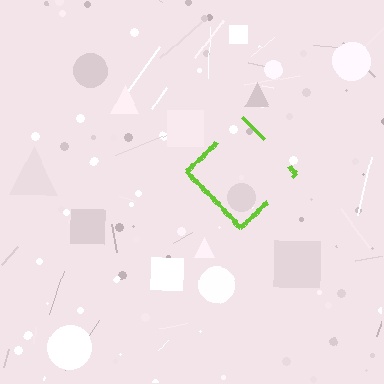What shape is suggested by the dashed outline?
The dashed outline suggests a diamond.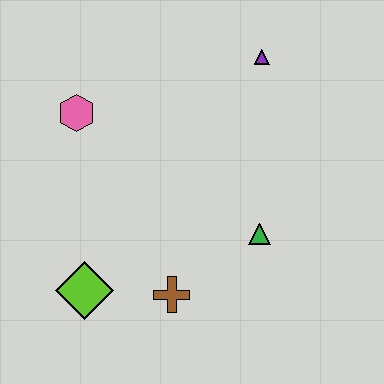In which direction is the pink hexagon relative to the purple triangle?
The pink hexagon is to the left of the purple triangle.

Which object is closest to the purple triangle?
The green triangle is closest to the purple triangle.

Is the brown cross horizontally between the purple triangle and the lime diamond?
Yes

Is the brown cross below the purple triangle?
Yes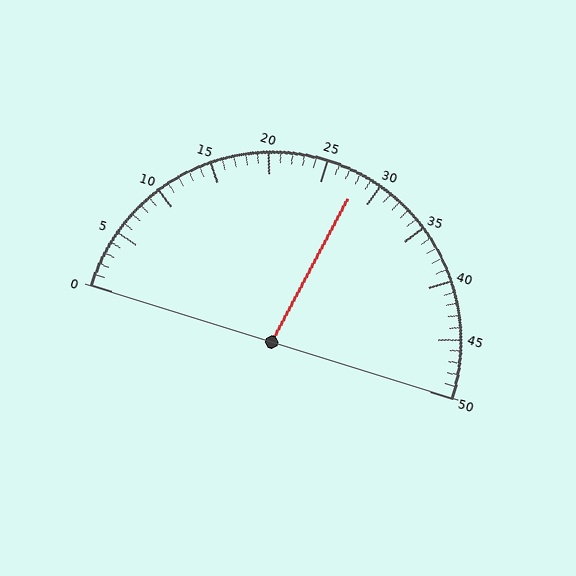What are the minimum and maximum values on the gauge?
The gauge ranges from 0 to 50.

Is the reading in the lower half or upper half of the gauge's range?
The reading is in the upper half of the range (0 to 50).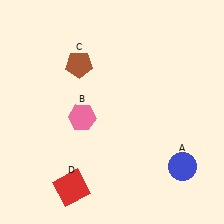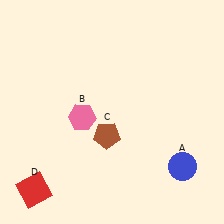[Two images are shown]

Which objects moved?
The objects that moved are: the brown pentagon (C), the red square (D).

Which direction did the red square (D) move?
The red square (D) moved left.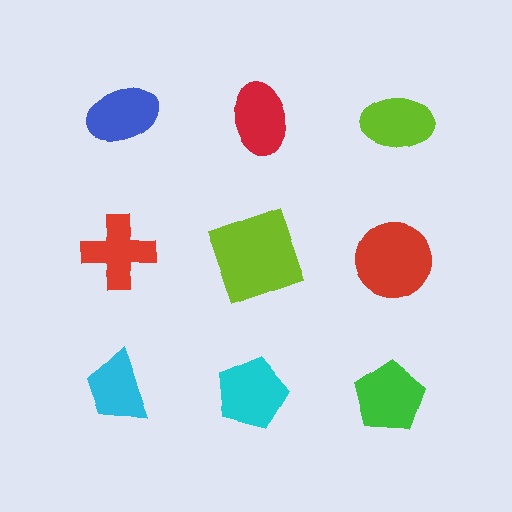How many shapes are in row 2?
3 shapes.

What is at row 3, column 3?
A green pentagon.